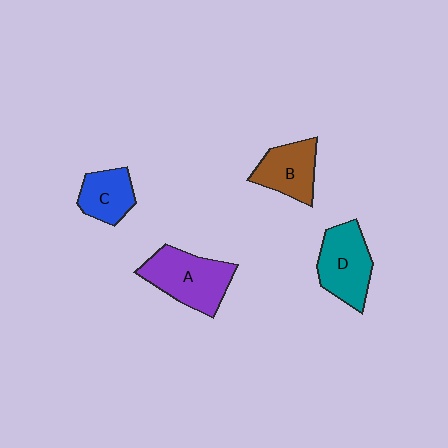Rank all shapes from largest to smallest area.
From largest to smallest: A (purple), D (teal), B (brown), C (blue).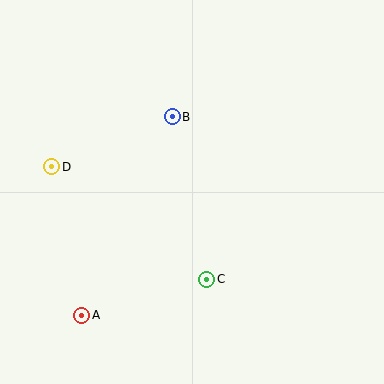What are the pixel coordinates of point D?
Point D is at (52, 167).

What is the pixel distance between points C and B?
The distance between C and B is 166 pixels.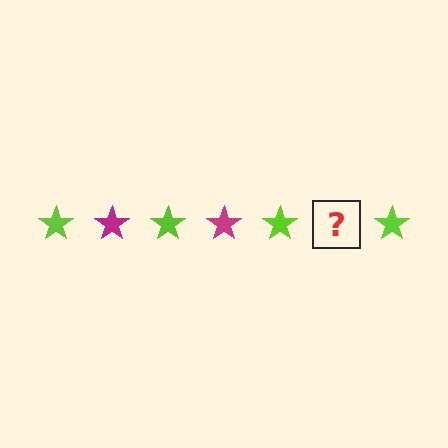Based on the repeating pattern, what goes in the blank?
The blank should be a magenta star.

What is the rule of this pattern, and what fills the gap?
The rule is that the pattern cycles through lime, magenta stars. The gap should be filled with a magenta star.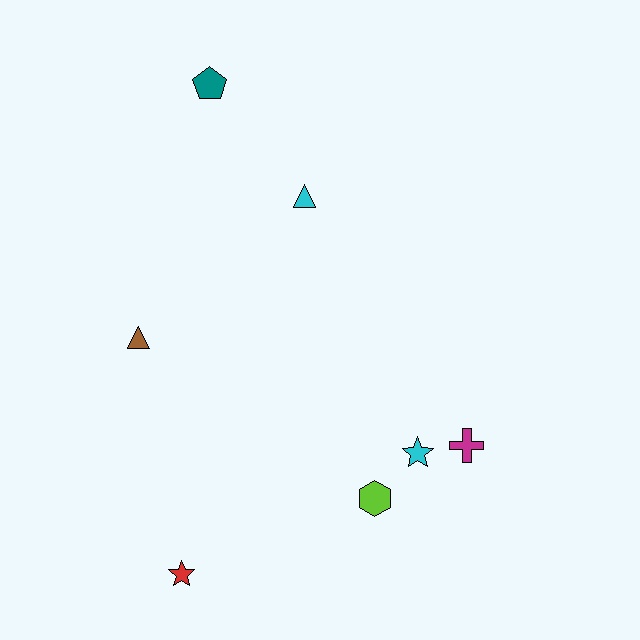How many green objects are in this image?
There are no green objects.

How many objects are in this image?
There are 7 objects.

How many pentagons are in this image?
There is 1 pentagon.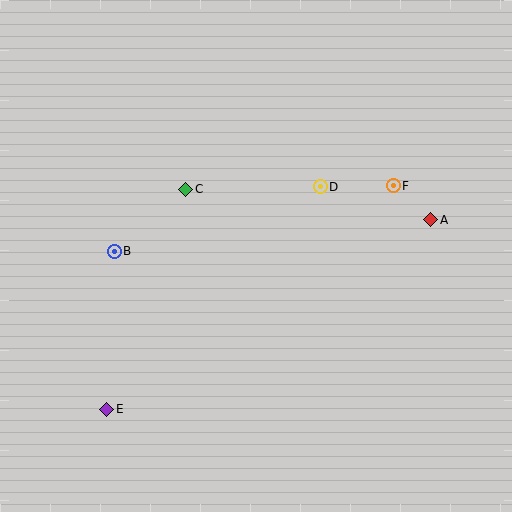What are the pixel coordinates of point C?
Point C is at (186, 189).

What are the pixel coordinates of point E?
Point E is at (107, 409).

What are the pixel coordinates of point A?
Point A is at (431, 220).